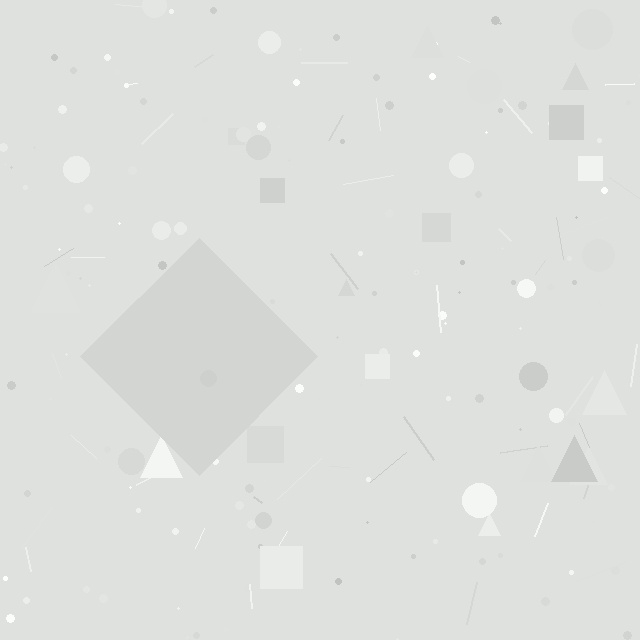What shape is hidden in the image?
A diamond is hidden in the image.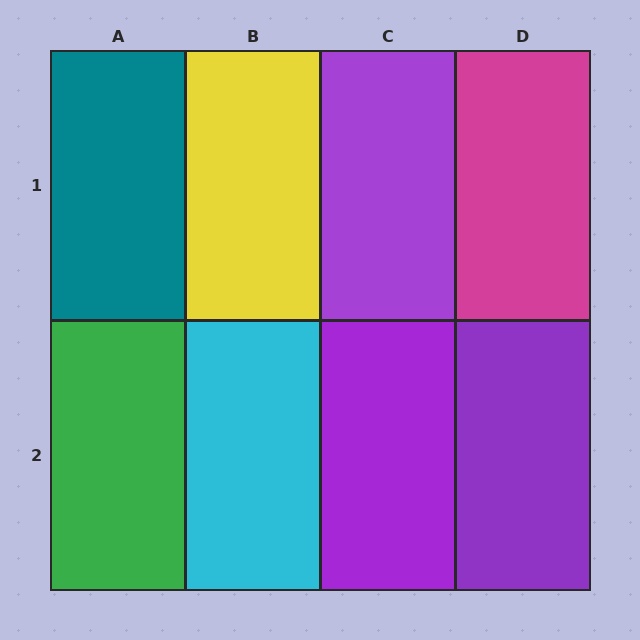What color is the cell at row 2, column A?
Green.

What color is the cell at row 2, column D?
Purple.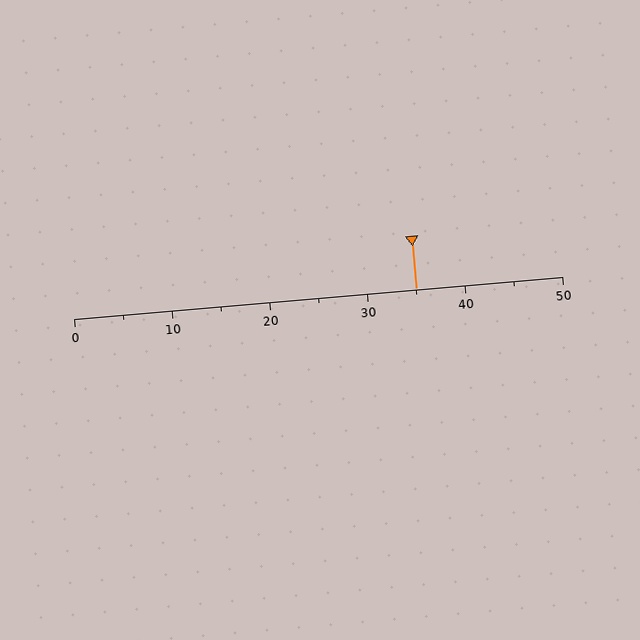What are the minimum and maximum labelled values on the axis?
The axis runs from 0 to 50.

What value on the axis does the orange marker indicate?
The marker indicates approximately 35.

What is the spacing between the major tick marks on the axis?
The major ticks are spaced 10 apart.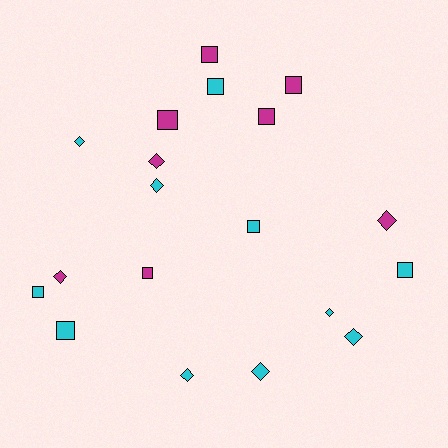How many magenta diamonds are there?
There are 3 magenta diamonds.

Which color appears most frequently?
Cyan, with 11 objects.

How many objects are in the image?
There are 19 objects.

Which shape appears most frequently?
Square, with 10 objects.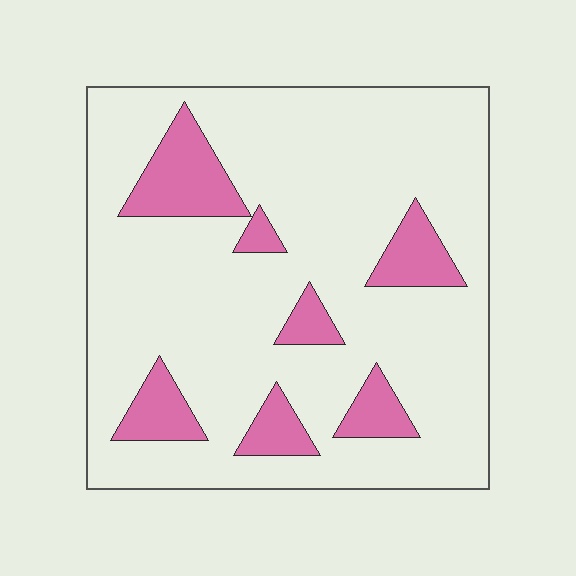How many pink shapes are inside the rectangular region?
7.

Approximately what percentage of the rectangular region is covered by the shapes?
Approximately 15%.